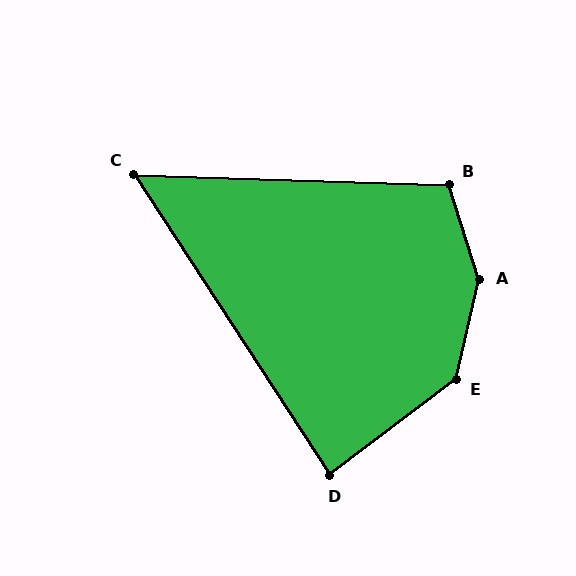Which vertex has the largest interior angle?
A, at approximately 149 degrees.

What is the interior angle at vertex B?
Approximately 109 degrees (obtuse).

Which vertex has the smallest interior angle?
C, at approximately 55 degrees.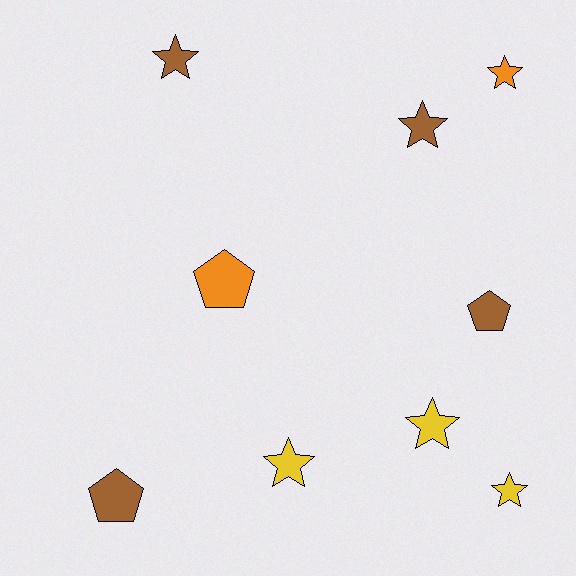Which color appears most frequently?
Brown, with 4 objects.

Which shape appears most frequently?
Star, with 6 objects.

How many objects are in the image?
There are 9 objects.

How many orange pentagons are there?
There is 1 orange pentagon.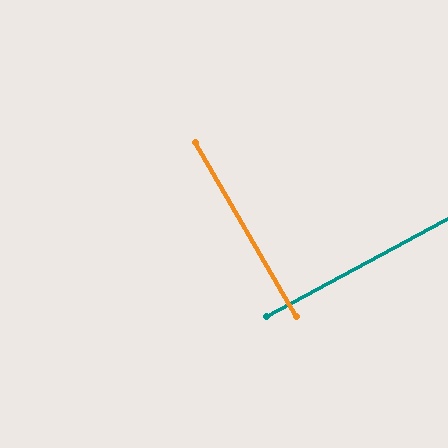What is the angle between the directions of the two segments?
Approximately 88 degrees.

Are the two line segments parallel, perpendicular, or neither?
Perpendicular — they meet at approximately 88°.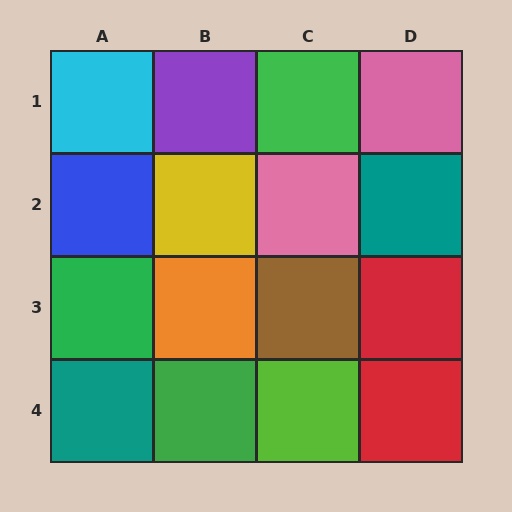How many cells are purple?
1 cell is purple.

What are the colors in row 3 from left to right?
Green, orange, brown, red.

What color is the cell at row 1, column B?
Purple.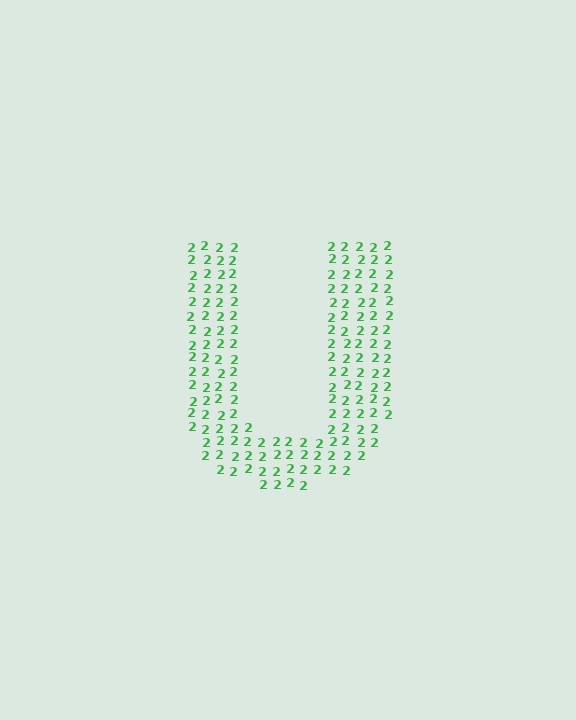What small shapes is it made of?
It is made of small digit 2's.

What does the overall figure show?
The overall figure shows the letter U.